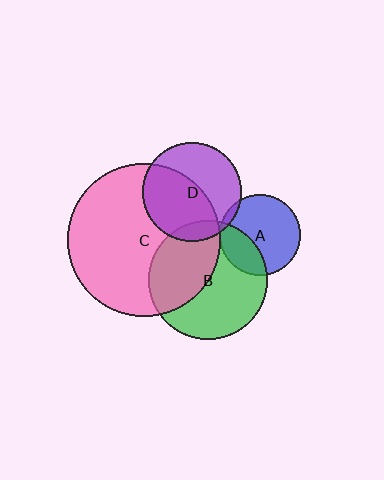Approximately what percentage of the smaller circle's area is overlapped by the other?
Approximately 5%.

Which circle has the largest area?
Circle C (pink).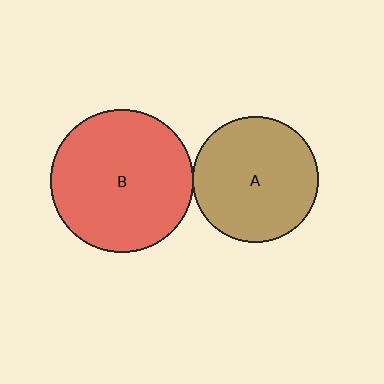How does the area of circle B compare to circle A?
Approximately 1.3 times.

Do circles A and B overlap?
Yes.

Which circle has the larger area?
Circle B (red).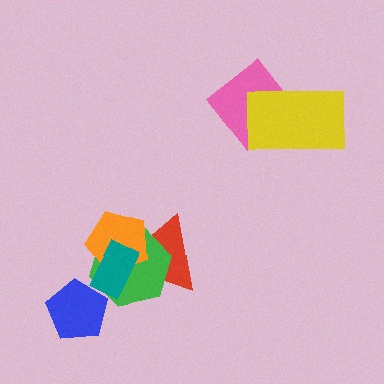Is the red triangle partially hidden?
Yes, it is partially covered by another shape.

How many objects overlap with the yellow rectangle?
1 object overlaps with the yellow rectangle.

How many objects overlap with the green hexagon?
3 objects overlap with the green hexagon.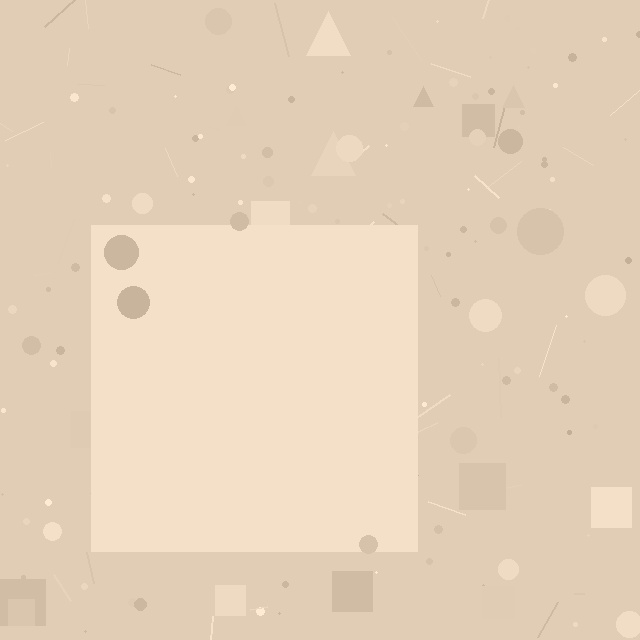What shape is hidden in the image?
A square is hidden in the image.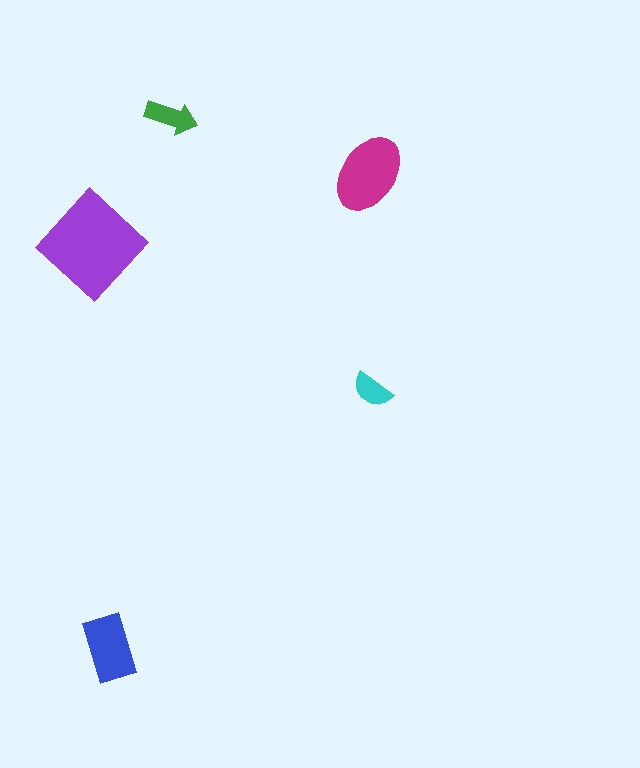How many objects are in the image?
There are 5 objects in the image.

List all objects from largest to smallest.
The purple diamond, the magenta ellipse, the blue rectangle, the green arrow, the cyan semicircle.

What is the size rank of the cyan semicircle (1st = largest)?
5th.